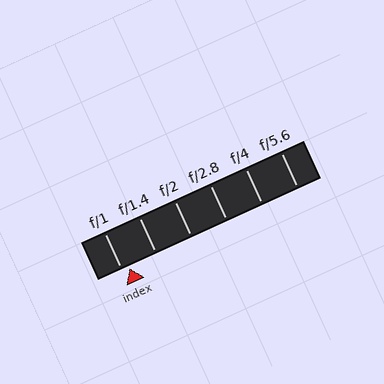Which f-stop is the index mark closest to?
The index mark is closest to f/1.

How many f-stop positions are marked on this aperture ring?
There are 6 f-stop positions marked.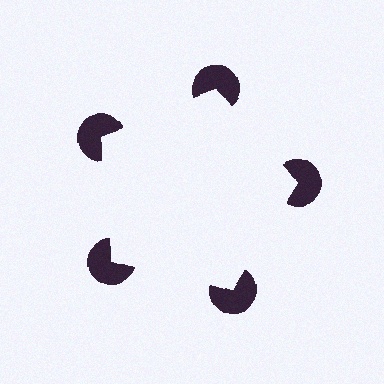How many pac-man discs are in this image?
There are 5 — one at each vertex of the illusory pentagon.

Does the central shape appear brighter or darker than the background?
It typically appears slightly brighter than the background, even though no actual brightness change is drawn.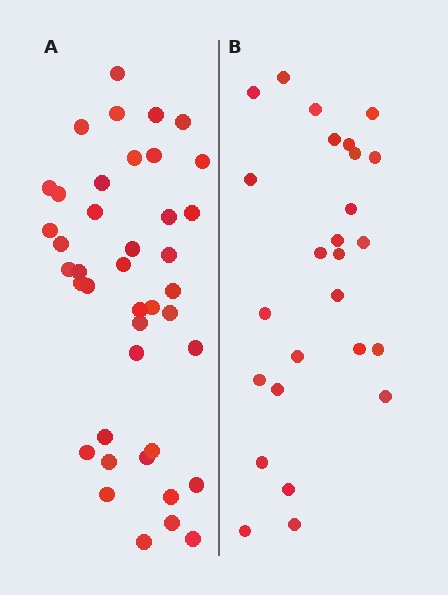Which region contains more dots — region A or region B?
Region A (the left region) has more dots.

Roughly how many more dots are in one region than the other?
Region A has approximately 15 more dots than region B.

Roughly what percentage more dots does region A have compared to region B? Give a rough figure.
About 60% more.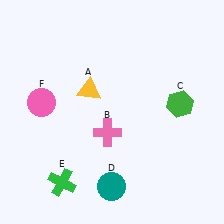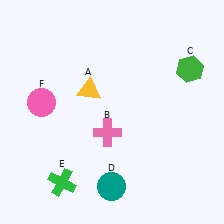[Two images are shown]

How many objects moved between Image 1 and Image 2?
1 object moved between the two images.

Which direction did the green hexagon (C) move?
The green hexagon (C) moved up.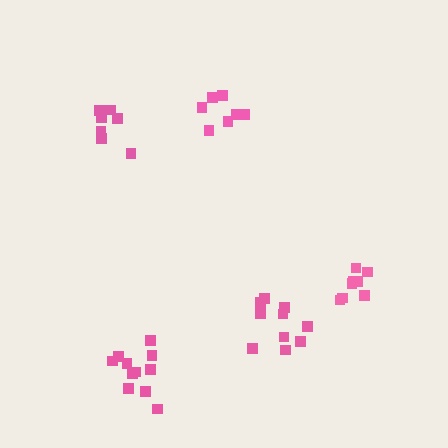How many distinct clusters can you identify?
There are 5 distinct clusters.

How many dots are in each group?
Group 1: 8 dots, Group 2: 7 dots, Group 3: 10 dots, Group 4: 11 dots, Group 5: 7 dots (43 total).